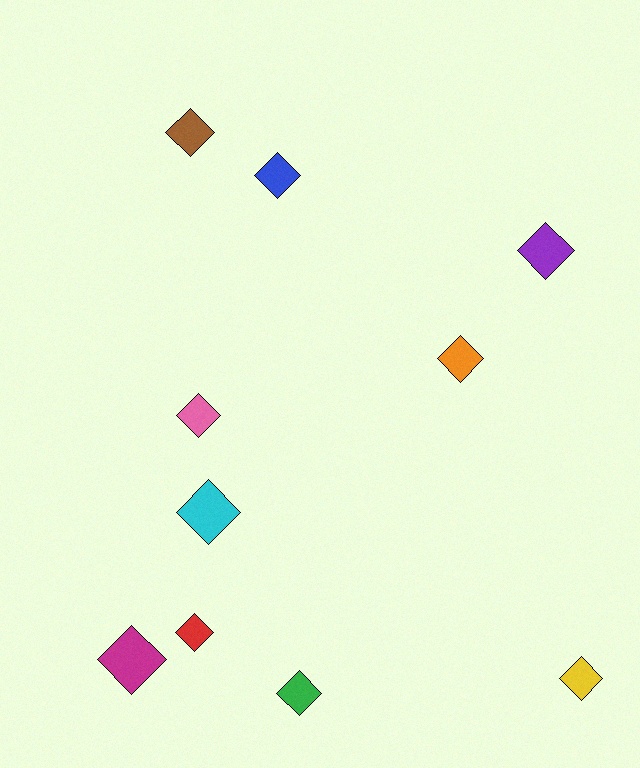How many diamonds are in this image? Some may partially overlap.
There are 10 diamonds.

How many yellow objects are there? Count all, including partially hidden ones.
There is 1 yellow object.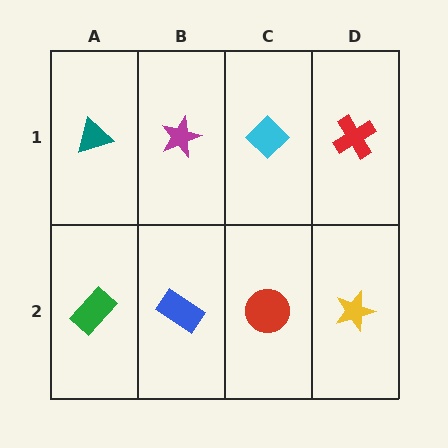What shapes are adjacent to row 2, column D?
A red cross (row 1, column D), a red circle (row 2, column C).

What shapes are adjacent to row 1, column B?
A blue rectangle (row 2, column B), a teal triangle (row 1, column A), a cyan diamond (row 1, column C).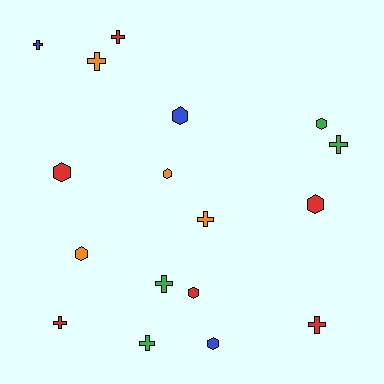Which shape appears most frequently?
Cross, with 9 objects.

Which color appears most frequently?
Red, with 6 objects.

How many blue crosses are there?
There is 1 blue cross.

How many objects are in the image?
There are 17 objects.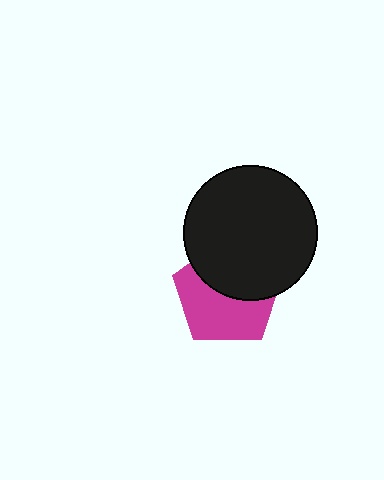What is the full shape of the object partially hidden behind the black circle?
The partially hidden object is a magenta pentagon.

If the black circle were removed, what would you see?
You would see the complete magenta pentagon.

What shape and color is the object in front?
The object in front is a black circle.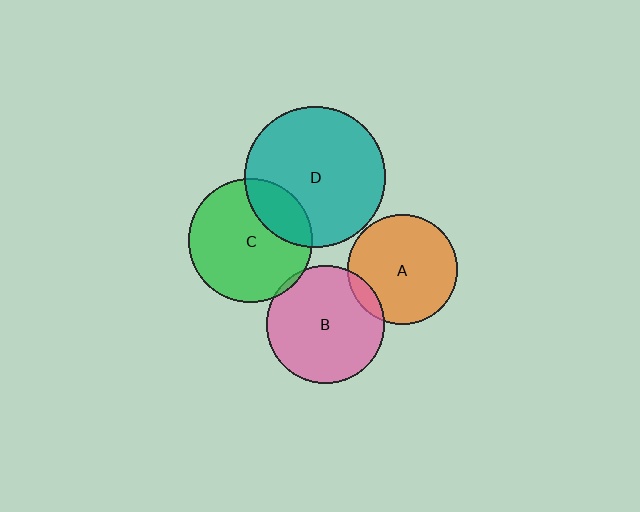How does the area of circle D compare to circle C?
Approximately 1.3 times.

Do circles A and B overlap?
Yes.